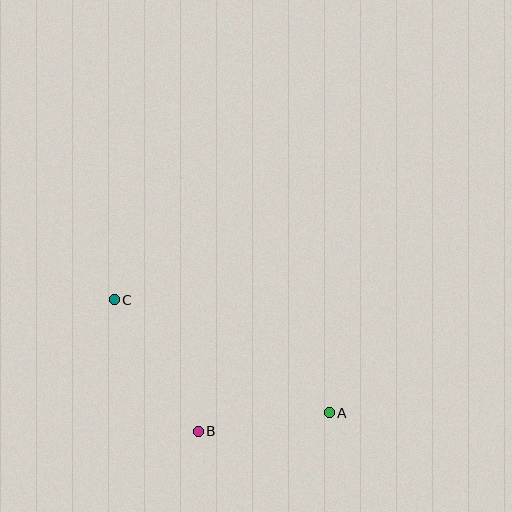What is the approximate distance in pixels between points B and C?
The distance between B and C is approximately 156 pixels.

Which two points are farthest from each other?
Points A and C are farthest from each other.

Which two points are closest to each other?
Points A and B are closest to each other.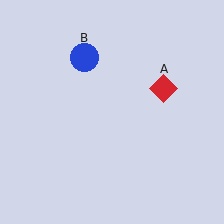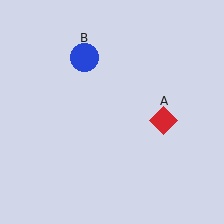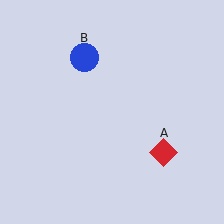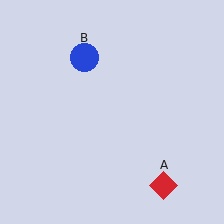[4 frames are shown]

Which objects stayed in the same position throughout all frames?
Blue circle (object B) remained stationary.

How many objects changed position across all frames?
1 object changed position: red diamond (object A).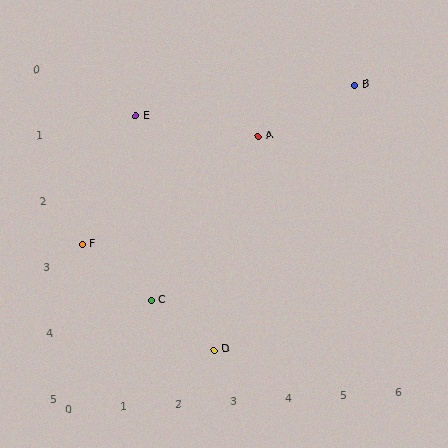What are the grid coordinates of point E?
Point E is at approximately (1.5, 0.8).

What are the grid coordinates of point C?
Point C is at approximately (1.6, 3.6).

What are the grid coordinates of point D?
Point D is at approximately (2.7, 4.4).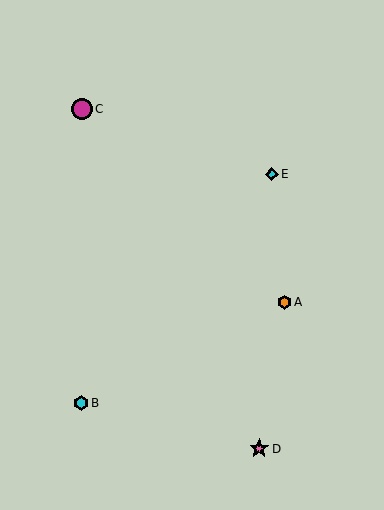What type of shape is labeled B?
Shape B is a cyan hexagon.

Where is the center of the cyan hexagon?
The center of the cyan hexagon is at (81, 403).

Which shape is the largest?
The magenta circle (labeled C) is the largest.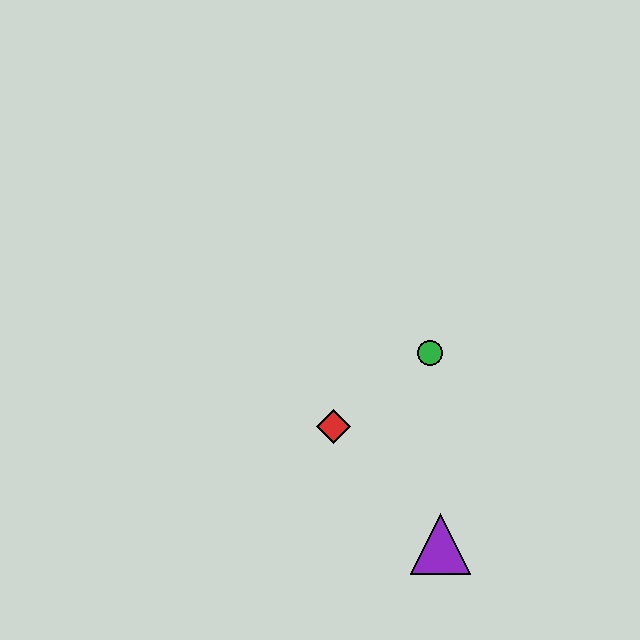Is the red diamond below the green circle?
Yes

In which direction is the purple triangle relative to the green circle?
The purple triangle is below the green circle.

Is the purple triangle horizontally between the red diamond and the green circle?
No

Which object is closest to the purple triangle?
The red diamond is closest to the purple triangle.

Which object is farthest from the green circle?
The purple triangle is farthest from the green circle.